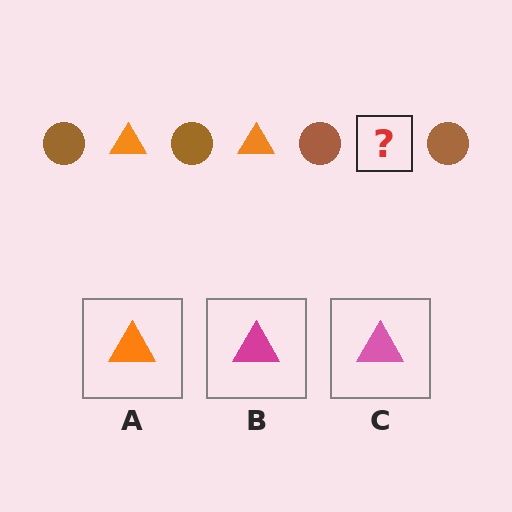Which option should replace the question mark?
Option A.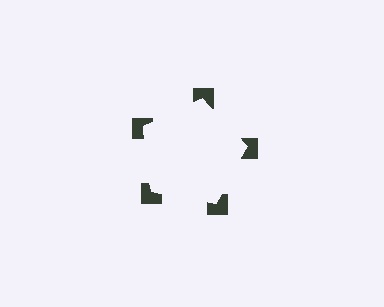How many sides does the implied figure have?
5 sides.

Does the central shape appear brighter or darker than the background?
It typically appears slightly brighter than the background, even though no actual brightness change is drawn.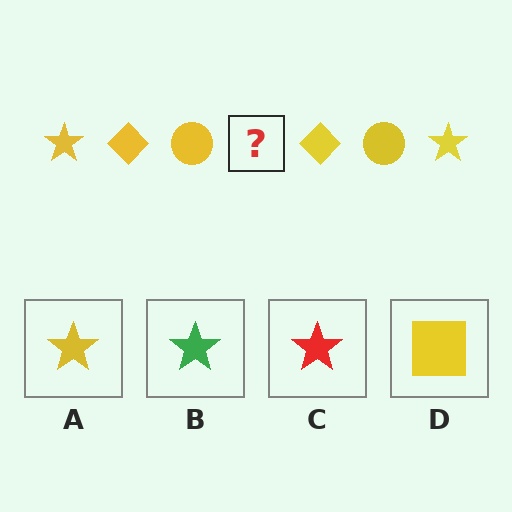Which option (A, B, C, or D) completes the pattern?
A.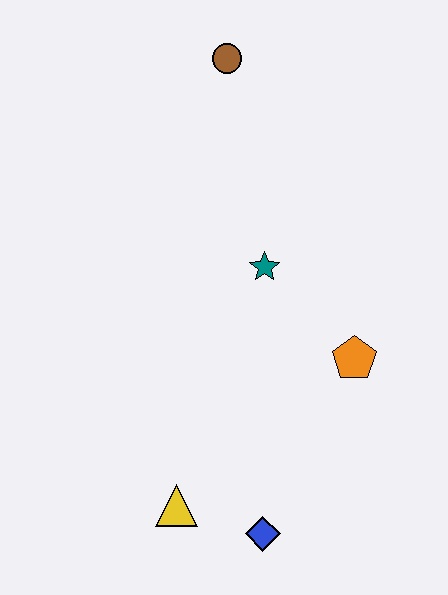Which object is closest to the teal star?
The orange pentagon is closest to the teal star.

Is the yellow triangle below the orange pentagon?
Yes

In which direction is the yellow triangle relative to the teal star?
The yellow triangle is below the teal star.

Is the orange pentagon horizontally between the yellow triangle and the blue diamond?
No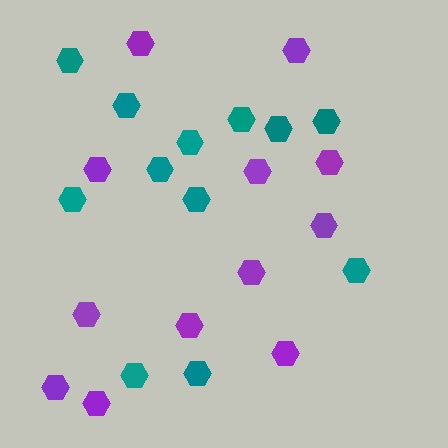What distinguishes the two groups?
There are 2 groups: one group of purple hexagons (12) and one group of teal hexagons (12).